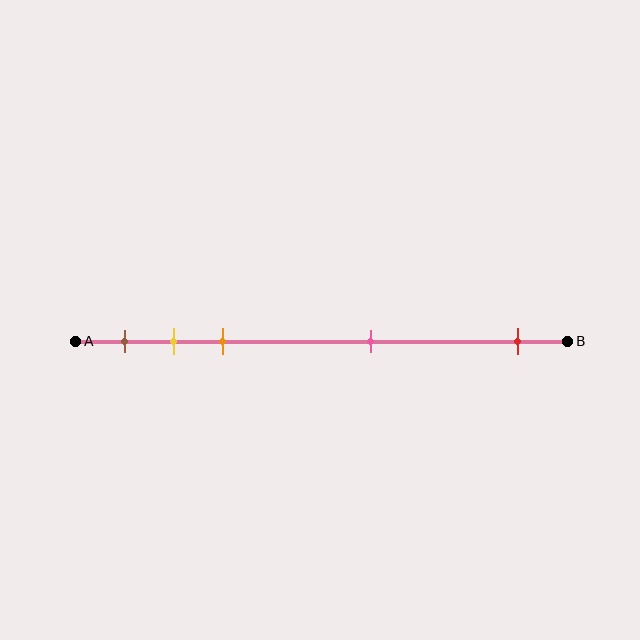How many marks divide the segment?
There are 5 marks dividing the segment.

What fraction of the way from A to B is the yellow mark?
The yellow mark is approximately 20% (0.2) of the way from A to B.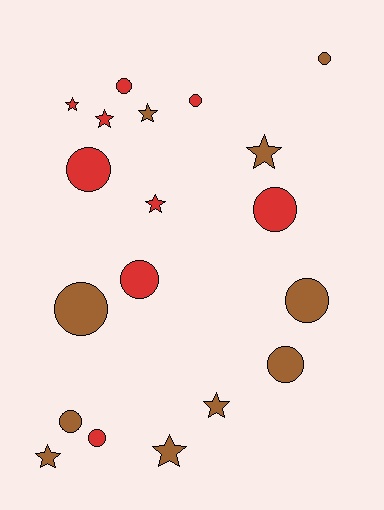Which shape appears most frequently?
Circle, with 11 objects.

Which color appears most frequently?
Brown, with 10 objects.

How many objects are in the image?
There are 19 objects.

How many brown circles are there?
There are 5 brown circles.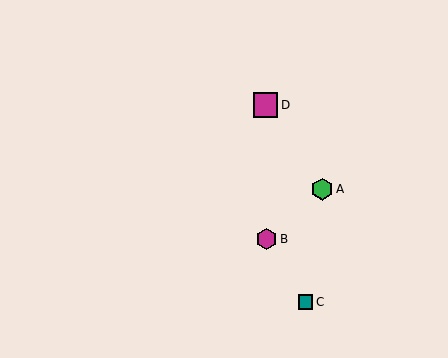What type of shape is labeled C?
Shape C is a teal square.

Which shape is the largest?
The magenta square (labeled D) is the largest.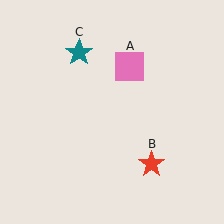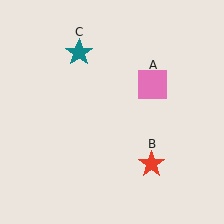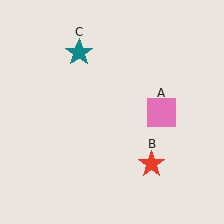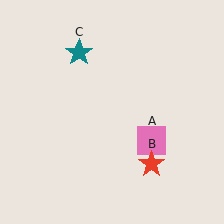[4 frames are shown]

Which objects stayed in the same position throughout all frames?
Red star (object B) and teal star (object C) remained stationary.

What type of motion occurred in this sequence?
The pink square (object A) rotated clockwise around the center of the scene.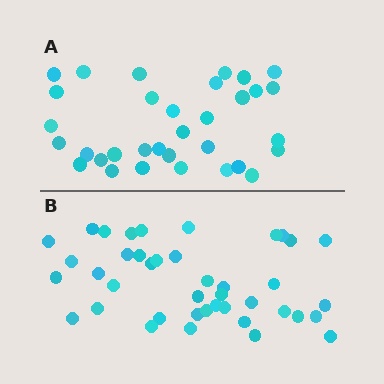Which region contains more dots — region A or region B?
Region B (the bottom region) has more dots.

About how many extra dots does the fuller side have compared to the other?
Region B has roughly 8 or so more dots than region A.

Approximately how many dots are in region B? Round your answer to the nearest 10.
About 40 dots. (The exact count is 41, which rounds to 40.)